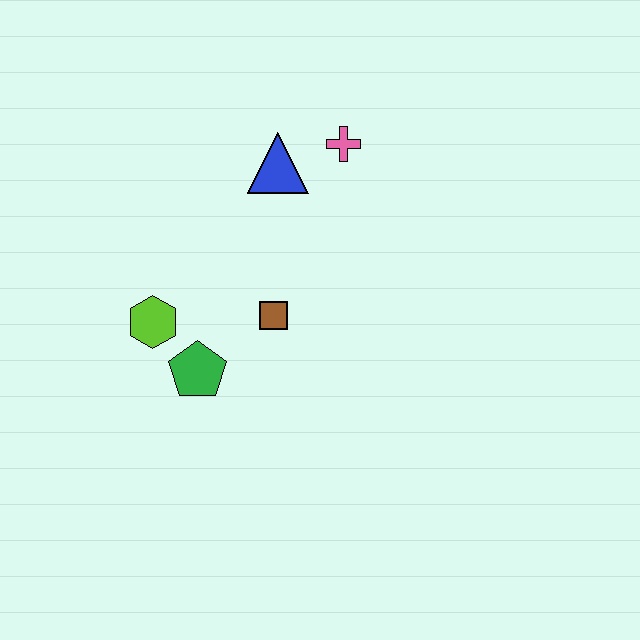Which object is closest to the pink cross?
The blue triangle is closest to the pink cross.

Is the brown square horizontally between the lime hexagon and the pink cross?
Yes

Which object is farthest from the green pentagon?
The pink cross is farthest from the green pentagon.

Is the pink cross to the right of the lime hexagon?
Yes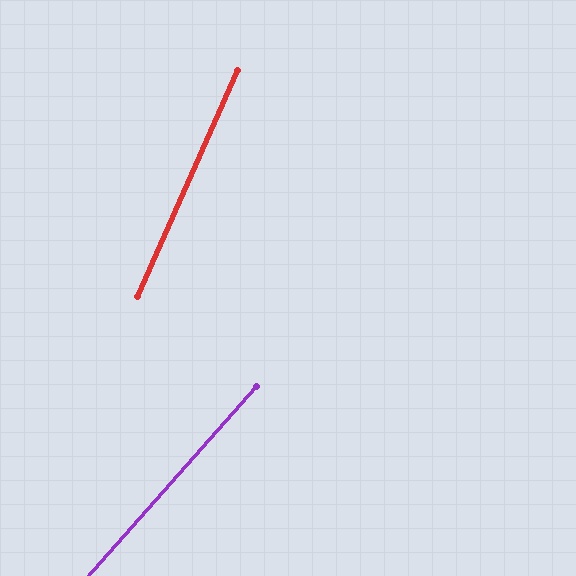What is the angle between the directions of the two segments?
Approximately 18 degrees.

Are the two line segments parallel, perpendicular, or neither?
Neither parallel nor perpendicular — they differ by about 18°.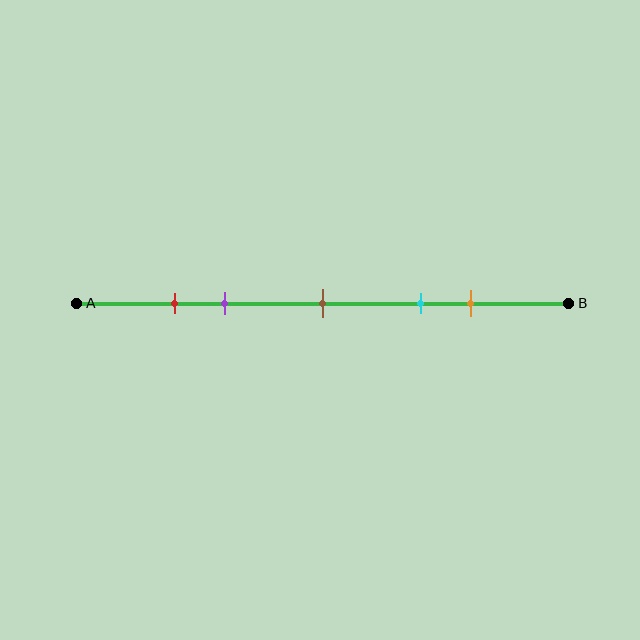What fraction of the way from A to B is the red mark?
The red mark is approximately 20% (0.2) of the way from A to B.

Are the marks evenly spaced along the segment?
No, the marks are not evenly spaced.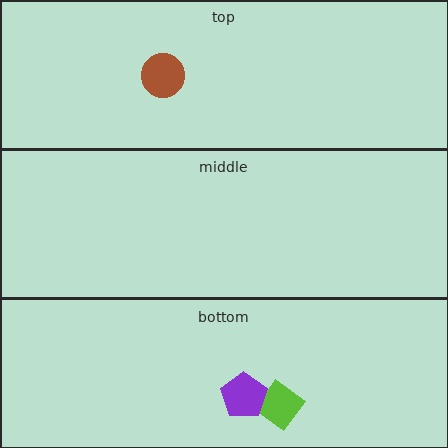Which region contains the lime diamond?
The bottom region.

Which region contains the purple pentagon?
The bottom region.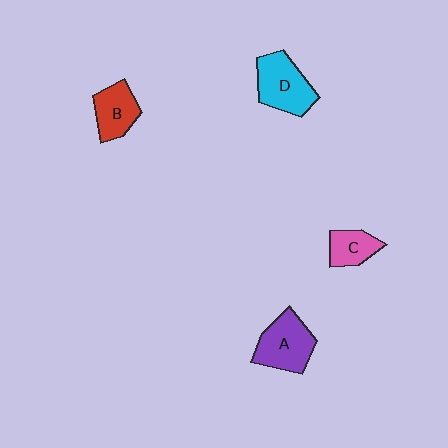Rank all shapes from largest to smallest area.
From largest to smallest: D (cyan), A (purple), B (red), C (pink).